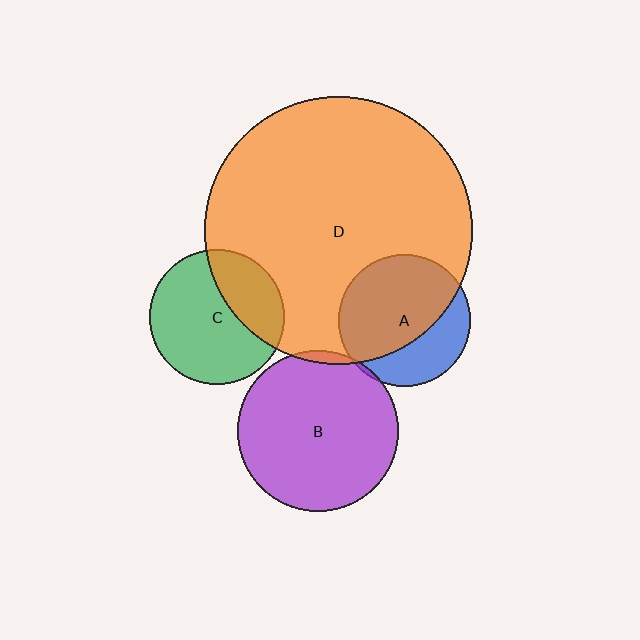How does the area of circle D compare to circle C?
Approximately 3.9 times.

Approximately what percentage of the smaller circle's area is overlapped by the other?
Approximately 65%.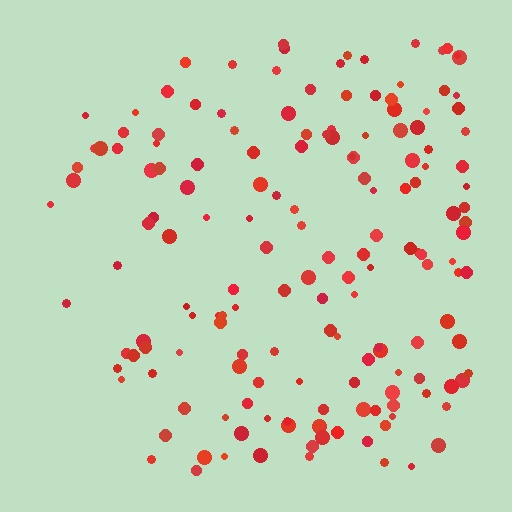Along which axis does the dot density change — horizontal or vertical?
Horizontal.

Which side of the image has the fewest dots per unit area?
The left.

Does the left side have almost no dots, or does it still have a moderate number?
Still a moderate number, just noticeably fewer than the right.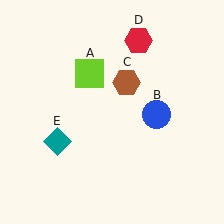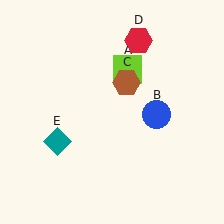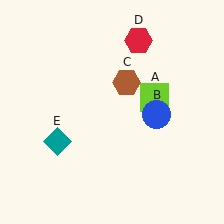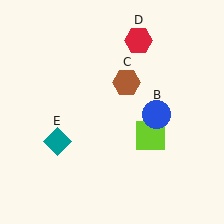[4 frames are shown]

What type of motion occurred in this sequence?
The lime square (object A) rotated clockwise around the center of the scene.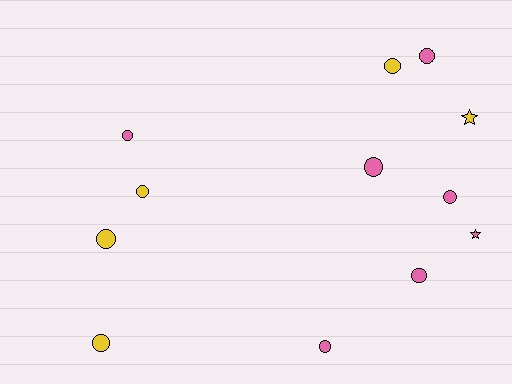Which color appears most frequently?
Pink, with 7 objects.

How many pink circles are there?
There are 6 pink circles.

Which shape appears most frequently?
Circle, with 10 objects.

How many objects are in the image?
There are 12 objects.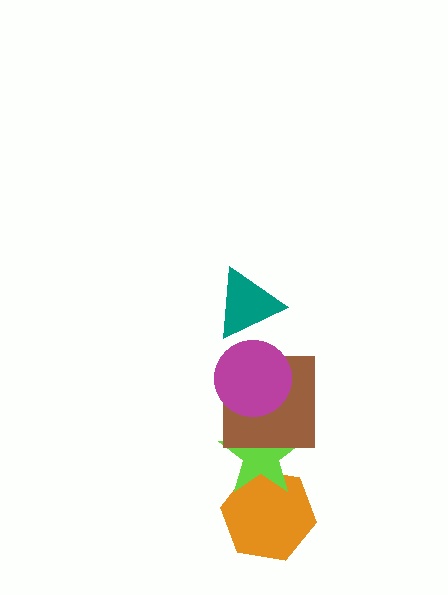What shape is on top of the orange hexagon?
The lime star is on top of the orange hexagon.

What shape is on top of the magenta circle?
The teal triangle is on top of the magenta circle.